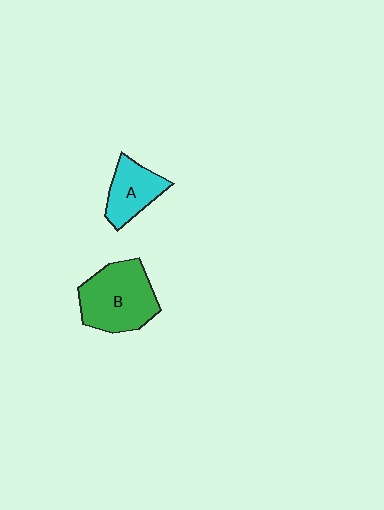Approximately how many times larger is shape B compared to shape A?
Approximately 1.6 times.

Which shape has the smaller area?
Shape A (cyan).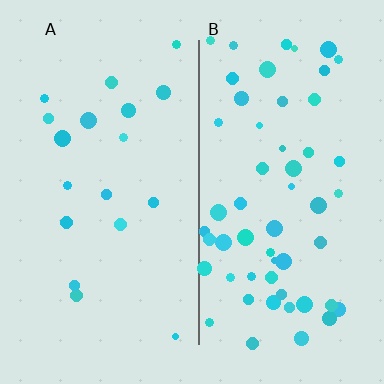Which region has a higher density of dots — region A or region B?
B (the right).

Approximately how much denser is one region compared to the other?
Approximately 3.1× — region B over region A.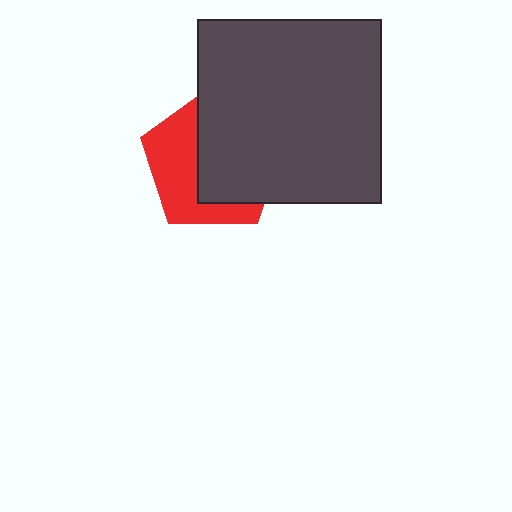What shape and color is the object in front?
The object in front is a dark gray square.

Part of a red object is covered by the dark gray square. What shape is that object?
It is a pentagon.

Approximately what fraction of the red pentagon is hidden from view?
Roughly 56% of the red pentagon is hidden behind the dark gray square.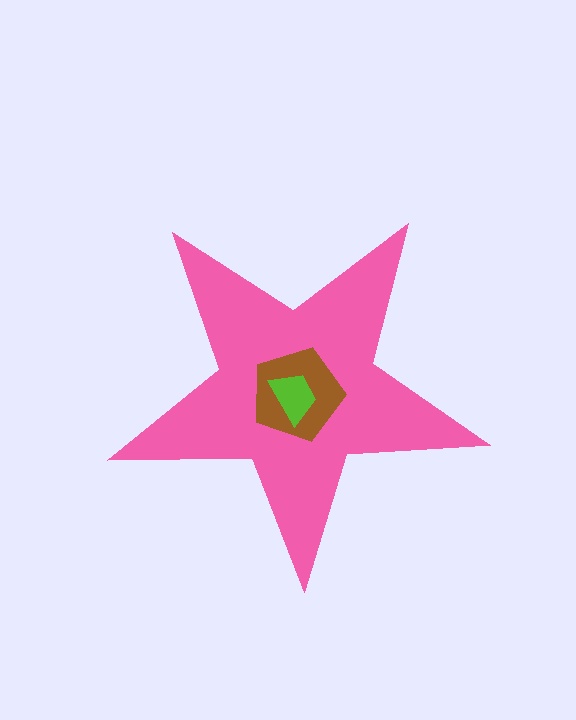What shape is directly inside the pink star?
The brown pentagon.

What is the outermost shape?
The pink star.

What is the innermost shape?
The lime trapezoid.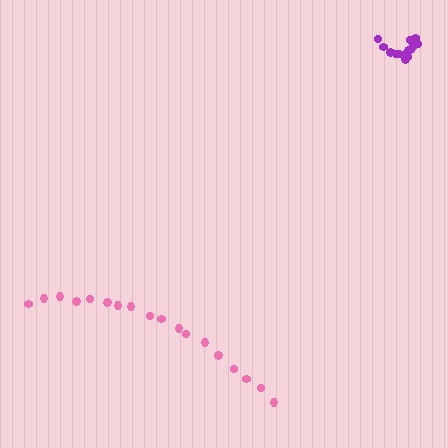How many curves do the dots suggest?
There are 2 distinct paths.